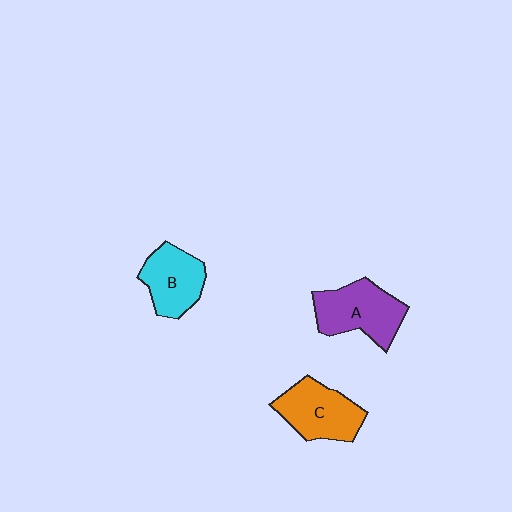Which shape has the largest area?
Shape A (purple).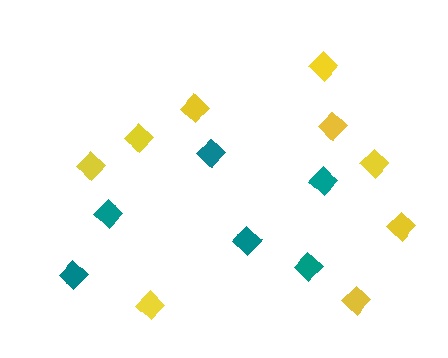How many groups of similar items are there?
There are 2 groups: one group of yellow diamonds (9) and one group of teal diamonds (6).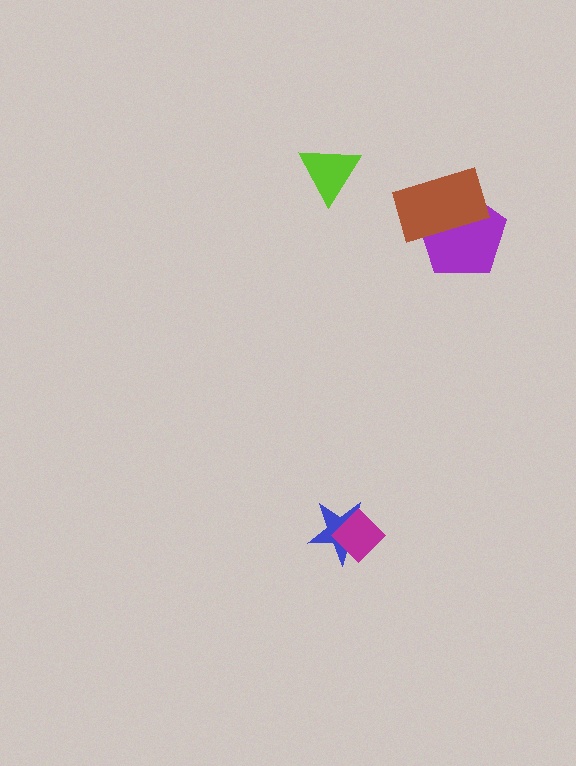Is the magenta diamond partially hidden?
No, no other shape covers it.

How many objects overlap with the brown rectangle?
1 object overlaps with the brown rectangle.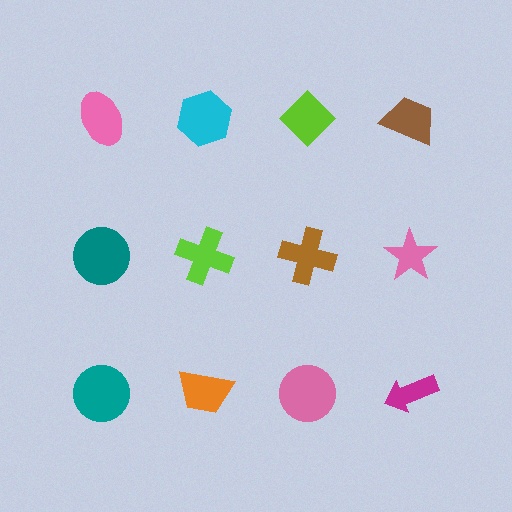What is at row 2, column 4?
A pink star.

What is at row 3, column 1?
A teal circle.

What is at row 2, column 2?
A lime cross.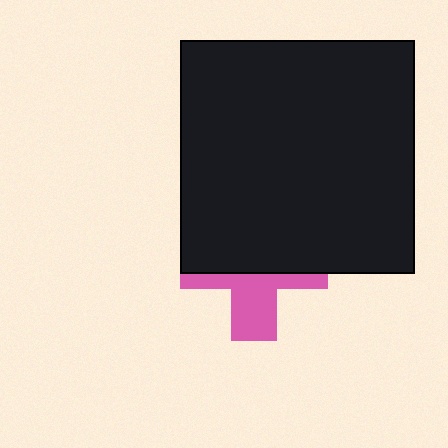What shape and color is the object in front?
The object in front is a black square.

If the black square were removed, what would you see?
You would see the complete pink cross.